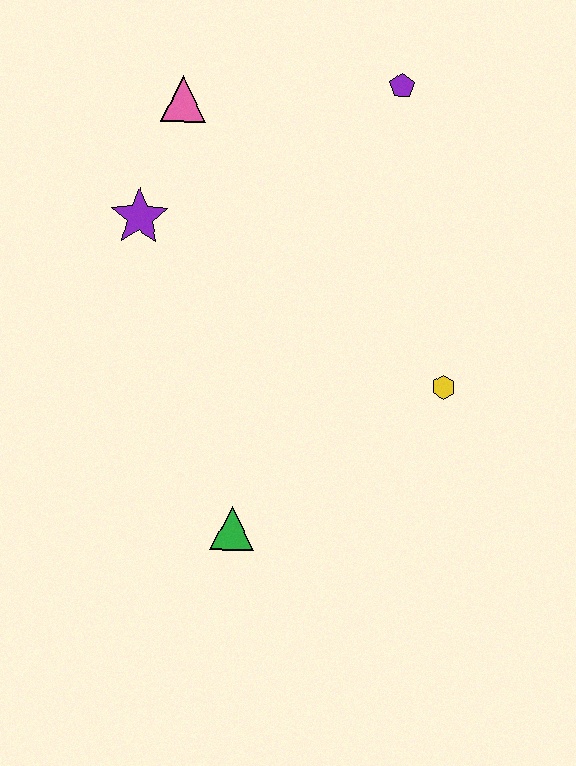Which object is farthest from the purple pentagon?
The green triangle is farthest from the purple pentagon.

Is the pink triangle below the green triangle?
No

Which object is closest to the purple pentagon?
The pink triangle is closest to the purple pentagon.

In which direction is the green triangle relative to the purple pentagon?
The green triangle is below the purple pentagon.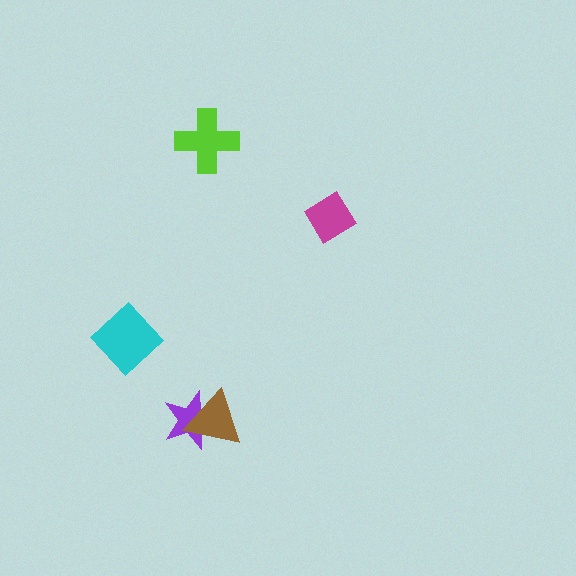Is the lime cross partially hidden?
No, no other shape covers it.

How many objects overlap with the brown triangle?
1 object overlaps with the brown triangle.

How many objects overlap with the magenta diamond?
0 objects overlap with the magenta diamond.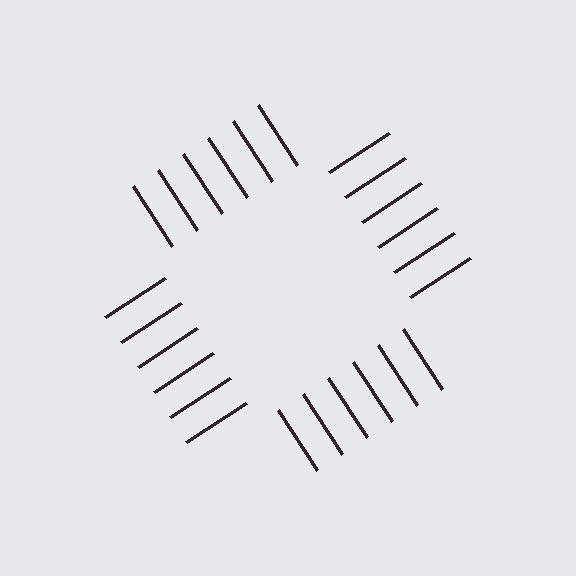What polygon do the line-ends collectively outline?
An illusory square — the line segments terminate on its edges but no continuous stroke is drawn.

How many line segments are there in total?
24 — 6 along each of the 4 edges.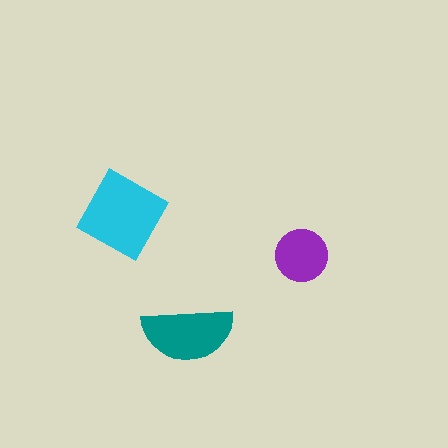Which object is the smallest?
The purple circle.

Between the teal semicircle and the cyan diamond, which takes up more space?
The cyan diamond.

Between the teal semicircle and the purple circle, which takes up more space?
The teal semicircle.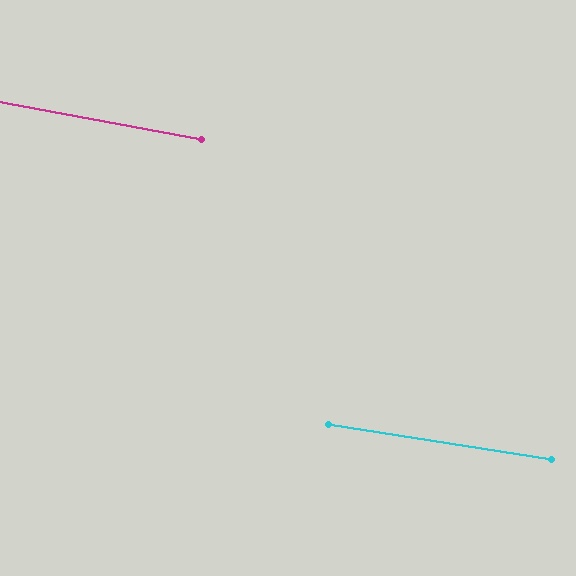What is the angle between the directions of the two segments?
Approximately 1 degree.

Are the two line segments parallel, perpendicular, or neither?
Parallel — their directions differ by only 1.2°.